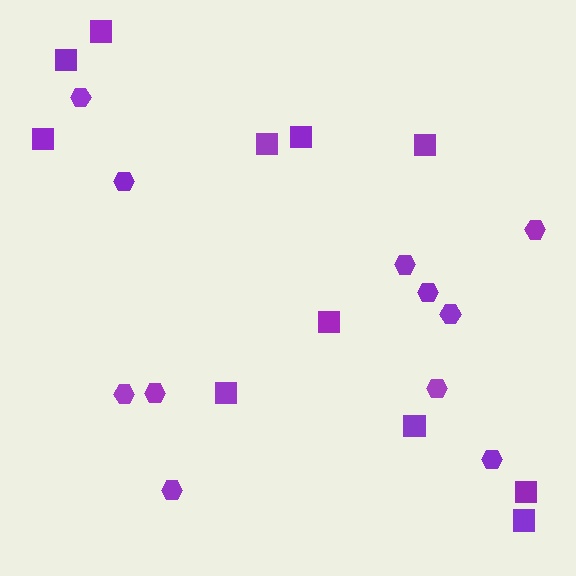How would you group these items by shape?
There are 2 groups: one group of squares (11) and one group of hexagons (11).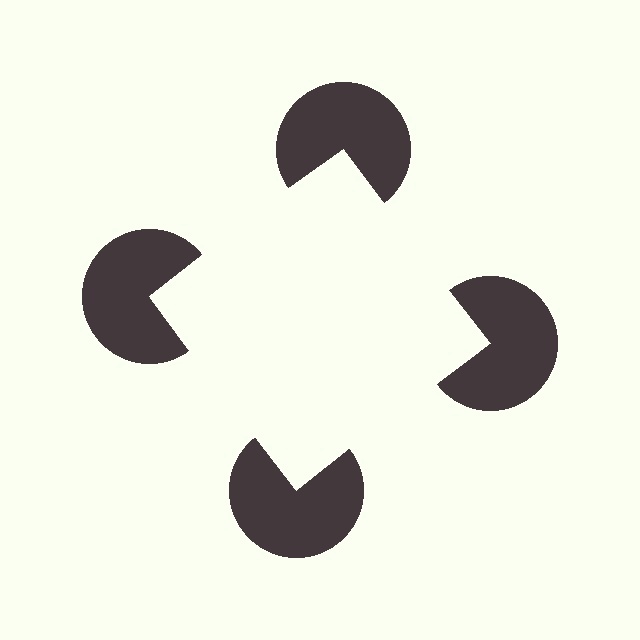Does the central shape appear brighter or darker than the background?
It typically appears slightly brighter than the background, even though no actual brightness change is drawn.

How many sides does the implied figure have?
4 sides.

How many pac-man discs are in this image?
There are 4 — one at each vertex of the illusory square.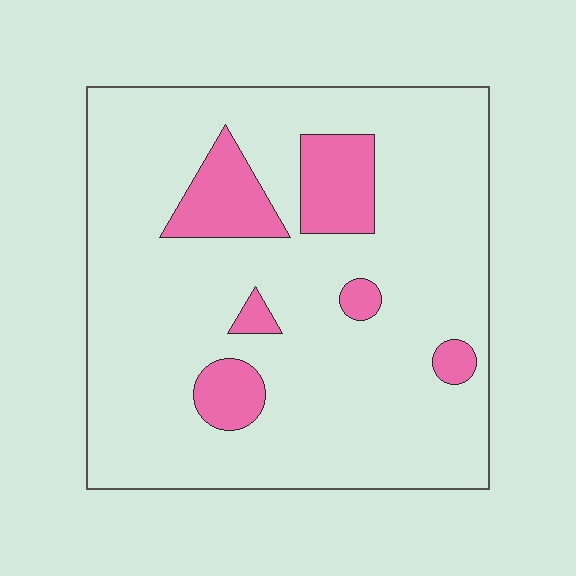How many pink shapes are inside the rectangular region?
6.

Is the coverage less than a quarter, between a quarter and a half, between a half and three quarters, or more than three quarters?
Less than a quarter.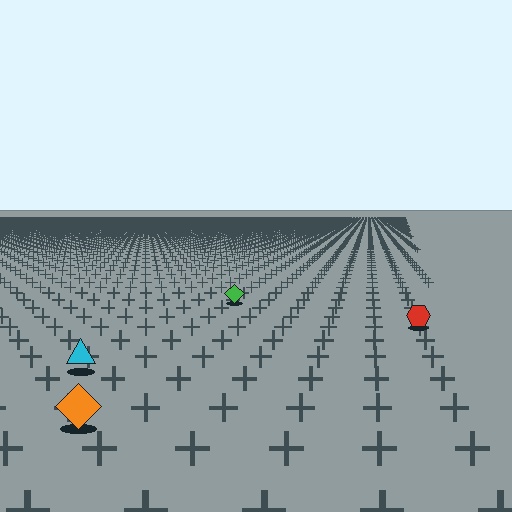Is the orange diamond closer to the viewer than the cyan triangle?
Yes. The orange diamond is closer — you can tell from the texture gradient: the ground texture is coarser near it.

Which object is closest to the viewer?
The orange diamond is closest. The texture marks near it are larger and more spread out.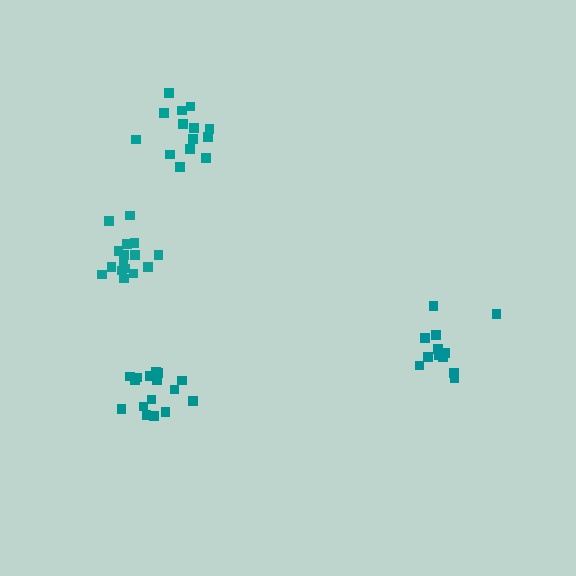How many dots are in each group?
Group 1: 16 dots, Group 2: 16 dots, Group 3: 12 dots, Group 4: 14 dots (58 total).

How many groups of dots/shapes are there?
There are 4 groups.